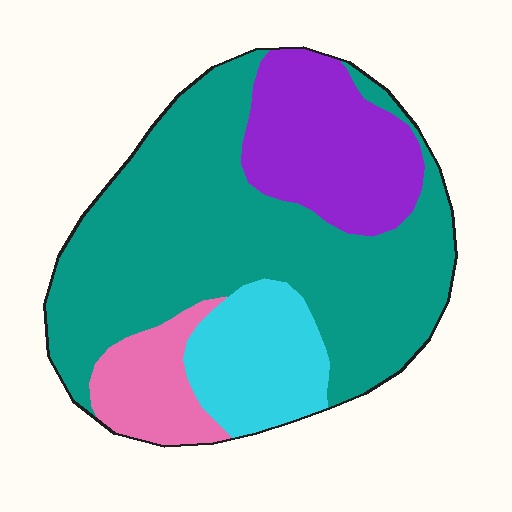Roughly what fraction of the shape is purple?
Purple covers 20% of the shape.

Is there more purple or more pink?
Purple.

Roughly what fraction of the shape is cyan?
Cyan covers around 15% of the shape.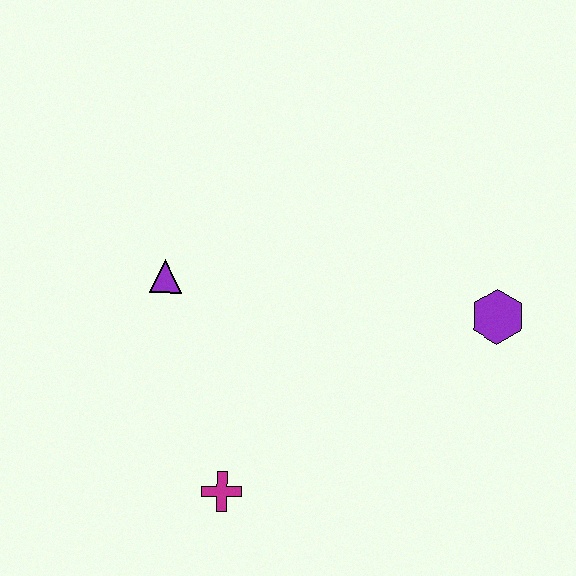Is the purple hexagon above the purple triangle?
No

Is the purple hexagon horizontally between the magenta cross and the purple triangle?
No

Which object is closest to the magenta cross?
The purple triangle is closest to the magenta cross.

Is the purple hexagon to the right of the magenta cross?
Yes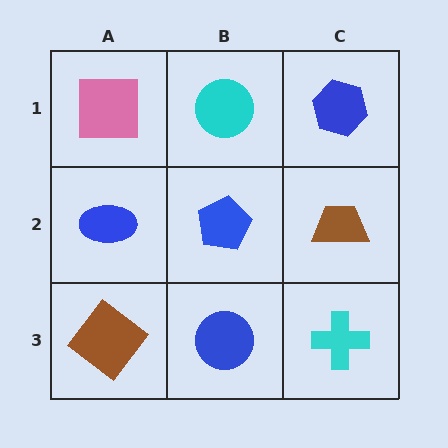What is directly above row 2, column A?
A pink square.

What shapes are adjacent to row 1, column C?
A brown trapezoid (row 2, column C), a cyan circle (row 1, column B).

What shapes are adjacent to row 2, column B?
A cyan circle (row 1, column B), a blue circle (row 3, column B), a blue ellipse (row 2, column A), a brown trapezoid (row 2, column C).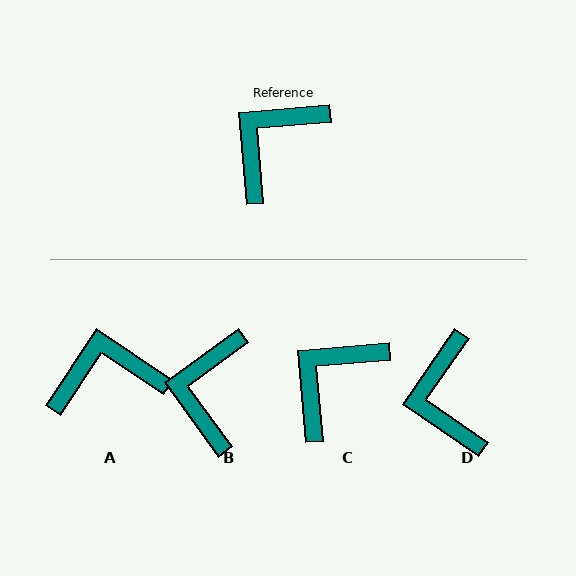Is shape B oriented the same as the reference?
No, it is off by about 31 degrees.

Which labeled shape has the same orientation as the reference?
C.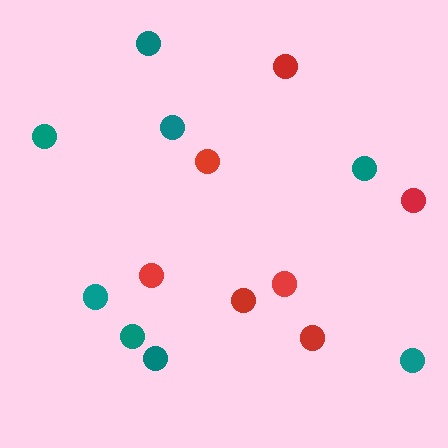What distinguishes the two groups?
There are 2 groups: one group of teal circles (8) and one group of red circles (7).